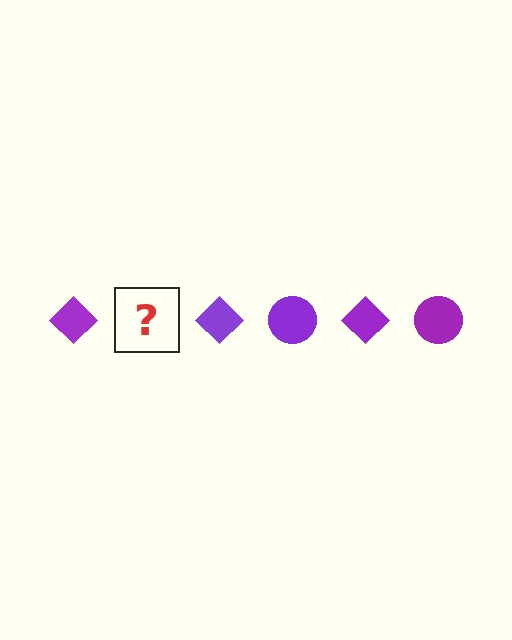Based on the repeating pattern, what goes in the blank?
The blank should be a purple circle.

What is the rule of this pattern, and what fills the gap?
The rule is that the pattern cycles through diamond, circle shapes in purple. The gap should be filled with a purple circle.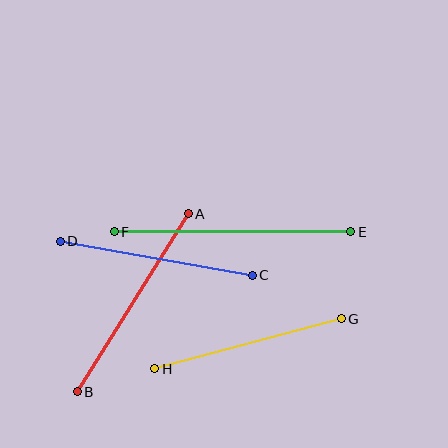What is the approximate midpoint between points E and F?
The midpoint is at approximately (232, 232) pixels.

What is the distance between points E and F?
The distance is approximately 236 pixels.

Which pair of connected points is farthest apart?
Points E and F are farthest apart.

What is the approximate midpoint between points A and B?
The midpoint is at approximately (133, 303) pixels.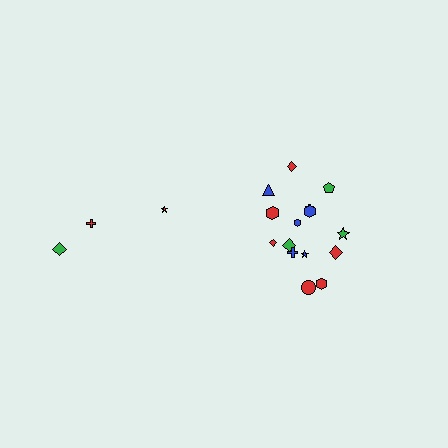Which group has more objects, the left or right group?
The right group.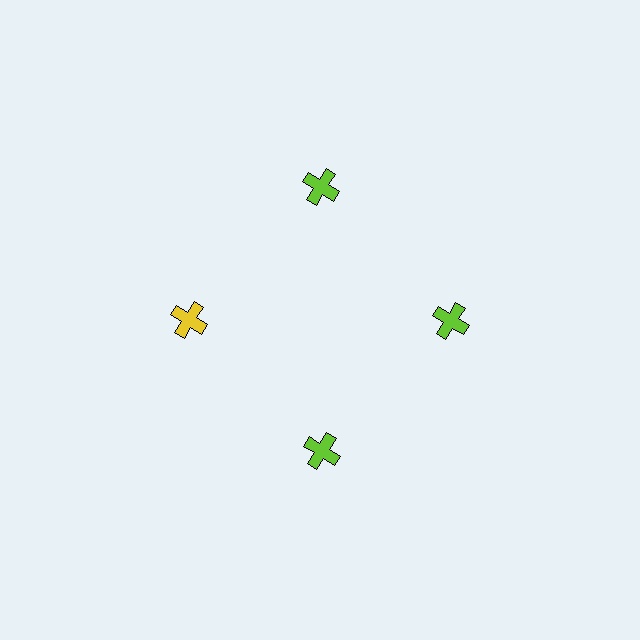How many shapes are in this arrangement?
There are 4 shapes arranged in a ring pattern.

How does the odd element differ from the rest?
It has a different color: yellow instead of lime.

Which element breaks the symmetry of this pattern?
The yellow cross at roughly the 9 o'clock position breaks the symmetry. All other shapes are lime crosses.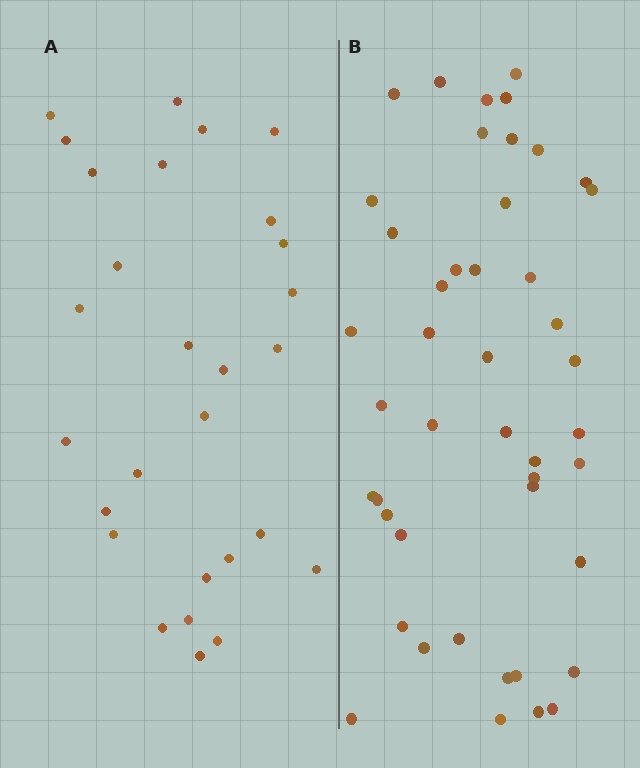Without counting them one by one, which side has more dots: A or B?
Region B (the right region) has more dots.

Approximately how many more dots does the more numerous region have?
Region B has approximately 15 more dots than region A.